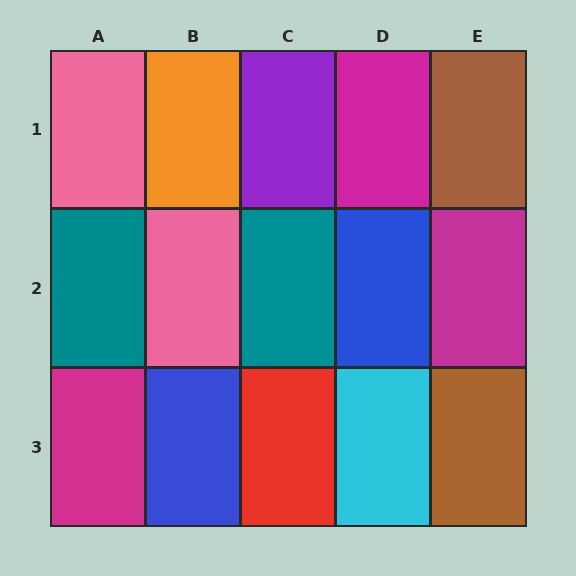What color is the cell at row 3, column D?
Cyan.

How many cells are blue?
2 cells are blue.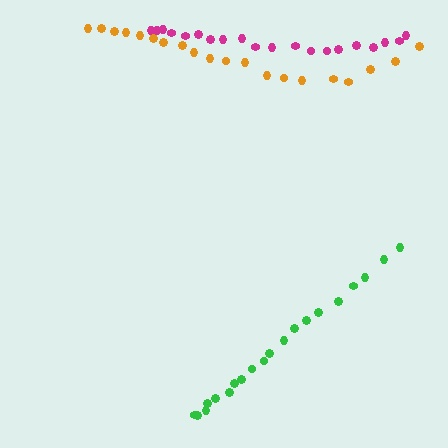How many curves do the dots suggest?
There are 3 distinct paths.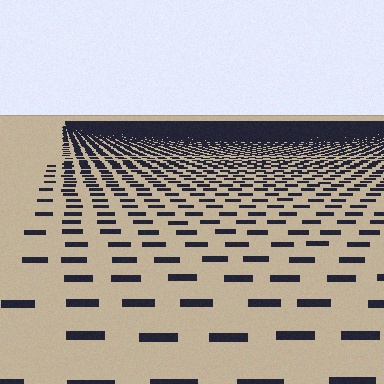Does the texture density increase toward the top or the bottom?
Density increases toward the top.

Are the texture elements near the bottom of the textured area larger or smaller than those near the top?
Larger. Near the bottom, elements are closer to the viewer and appear at a bigger on-screen size.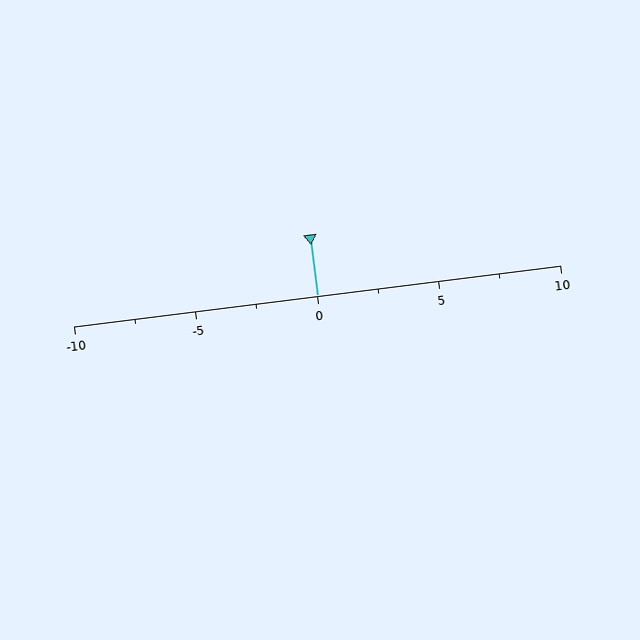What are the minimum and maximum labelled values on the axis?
The axis runs from -10 to 10.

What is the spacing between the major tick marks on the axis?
The major ticks are spaced 5 apart.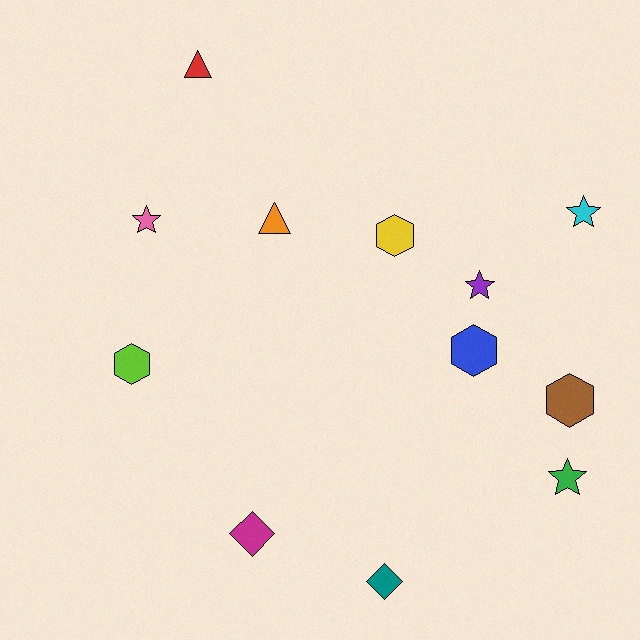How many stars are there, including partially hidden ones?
There are 4 stars.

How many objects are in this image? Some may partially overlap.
There are 12 objects.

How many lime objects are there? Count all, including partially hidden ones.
There is 1 lime object.